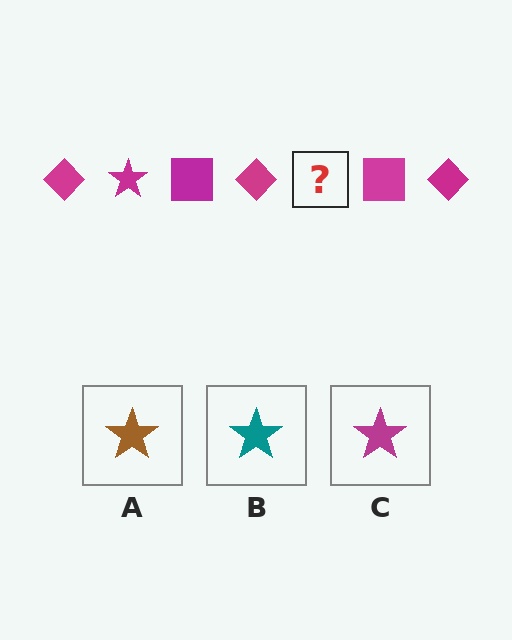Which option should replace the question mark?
Option C.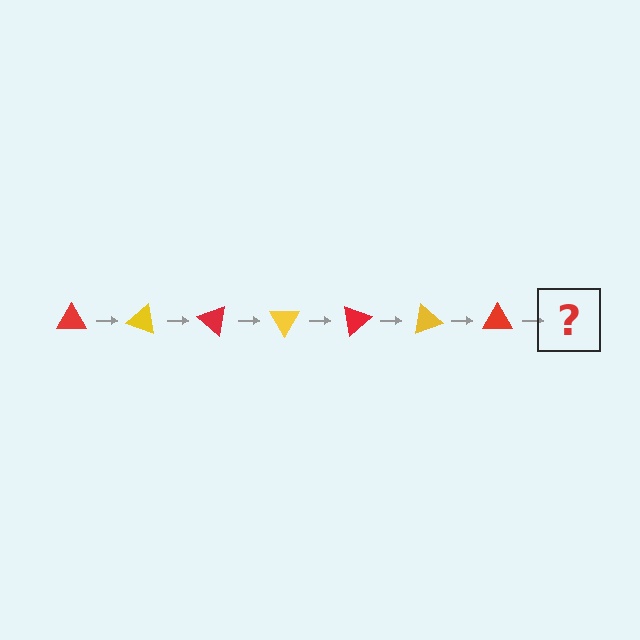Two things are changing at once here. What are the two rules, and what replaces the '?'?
The two rules are that it rotates 20 degrees each step and the color cycles through red and yellow. The '?' should be a yellow triangle, rotated 140 degrees from the start.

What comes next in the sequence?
The next element should be a yellow triangle, rotated 140 degrees from the start.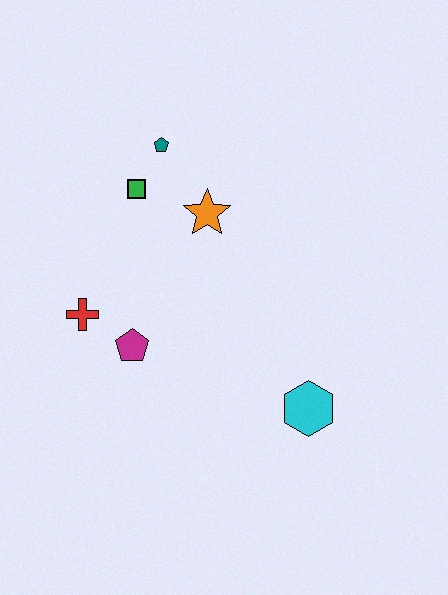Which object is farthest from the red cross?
The cyan hexagon is farthest from the red cross.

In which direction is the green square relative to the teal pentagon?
The green square is below the teal pentagon.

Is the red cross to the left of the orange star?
Yes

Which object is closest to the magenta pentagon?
The red cross is closest to the magenta pentagon.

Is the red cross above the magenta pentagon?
Yes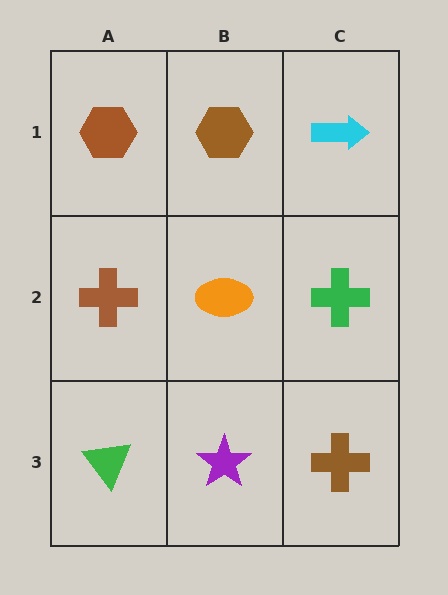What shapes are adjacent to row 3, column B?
An orange ellipse (row 2, column B), a green triangle (row 3, column A), a brown cross (row 3, column C).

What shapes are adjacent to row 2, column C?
A cyan arrow (row 1, column C), a brown cross (row 3, column C), an orange ellipse (row 2, column B).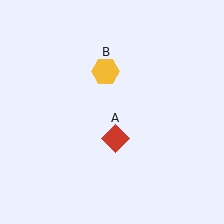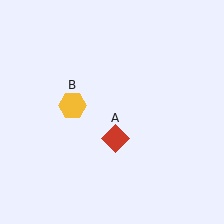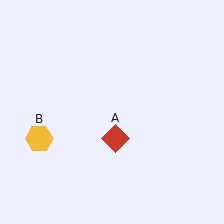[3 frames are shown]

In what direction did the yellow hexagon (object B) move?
The yellow hexagon (object B) moved down and to the left.